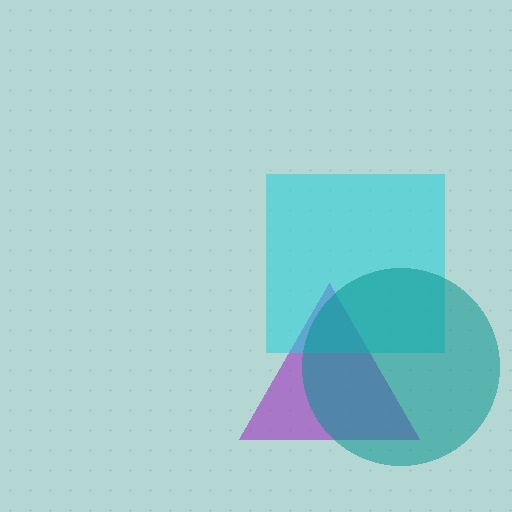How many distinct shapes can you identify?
There are 3 distinct shapes: a purple triangle, a cyan square, a teal circle.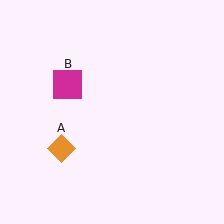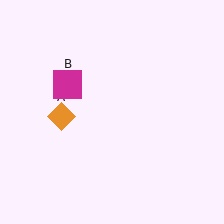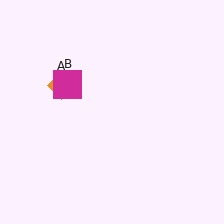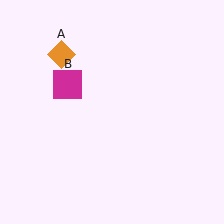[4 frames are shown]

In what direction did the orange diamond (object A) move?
The orange diamond (object A) moved up.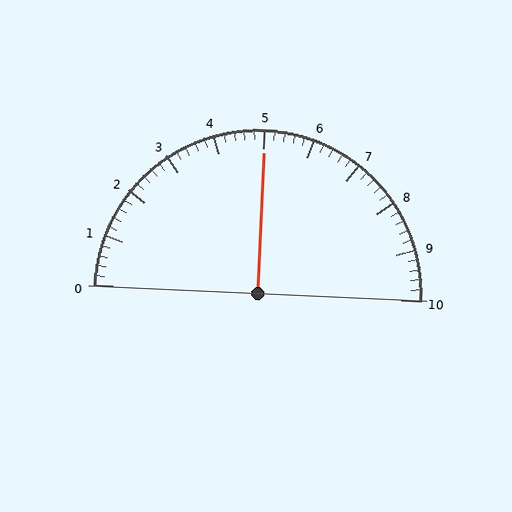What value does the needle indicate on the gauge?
The needle indicates approximately 5.0.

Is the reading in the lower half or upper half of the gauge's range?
The reading is in the upper half of the range (0 to 10).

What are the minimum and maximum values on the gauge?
The gauge ranges from 0 to 10.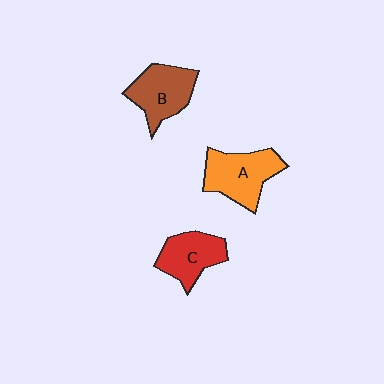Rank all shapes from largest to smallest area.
From largest to smallest: A (orange), B (brown), C (red).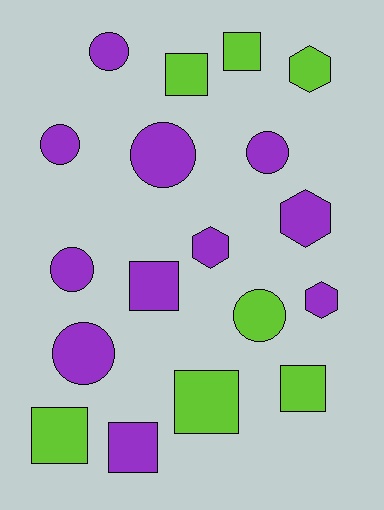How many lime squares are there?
There are 5 lime squares.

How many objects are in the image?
There are 18 objects.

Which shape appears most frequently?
Circle, with 7 objects.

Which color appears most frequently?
Purple, with 11 objects.